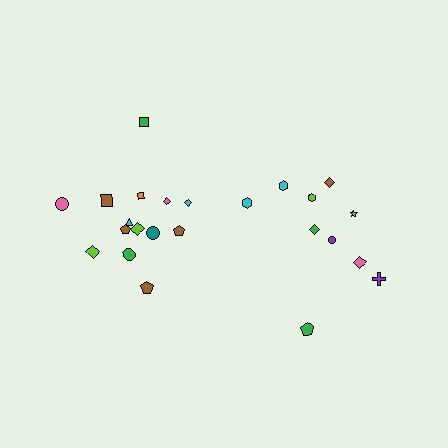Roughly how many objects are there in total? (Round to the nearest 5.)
Roughly 25 objects in total.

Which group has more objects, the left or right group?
The left group.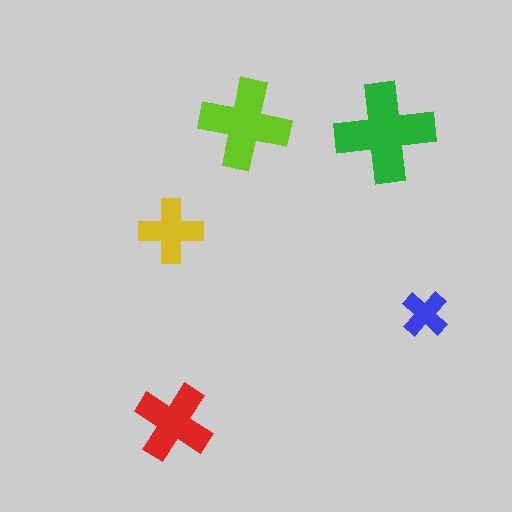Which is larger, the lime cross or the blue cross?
The lime one.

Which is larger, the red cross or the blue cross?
The red one.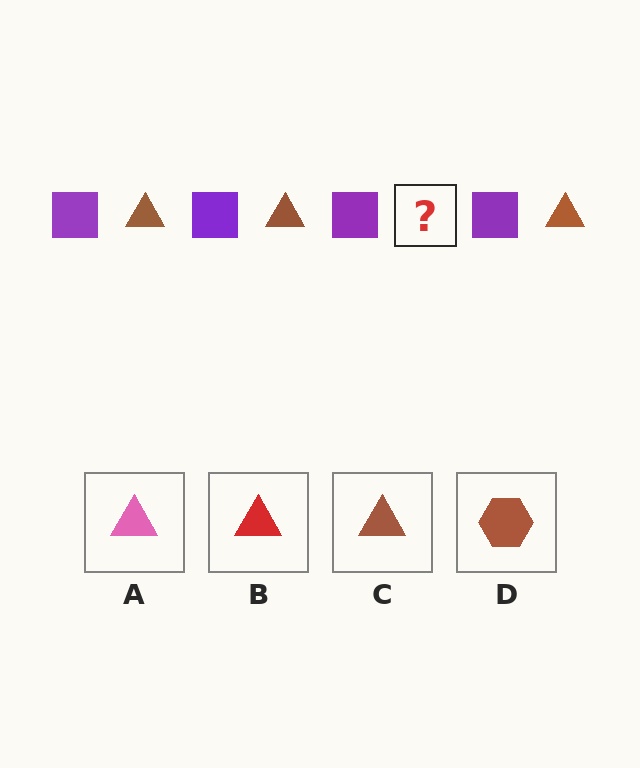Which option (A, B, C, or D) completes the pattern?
C.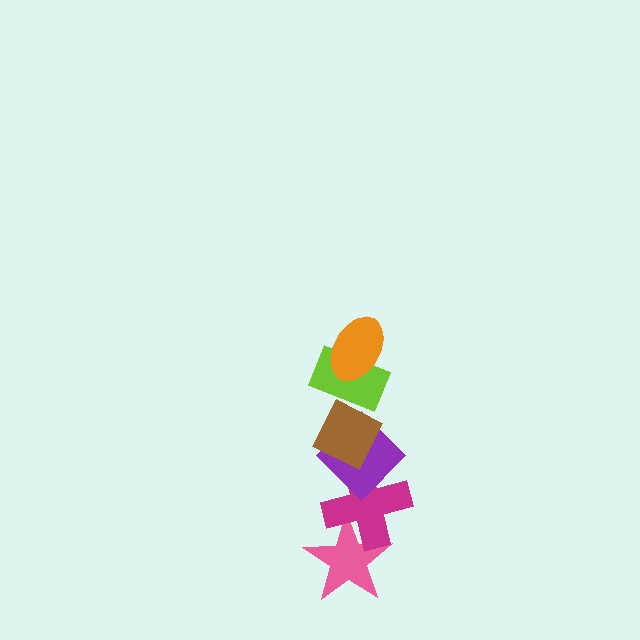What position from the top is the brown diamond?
The brown diamond is 3rd from the top.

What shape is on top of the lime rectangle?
The orange ellipse is on top of the lime rectangle.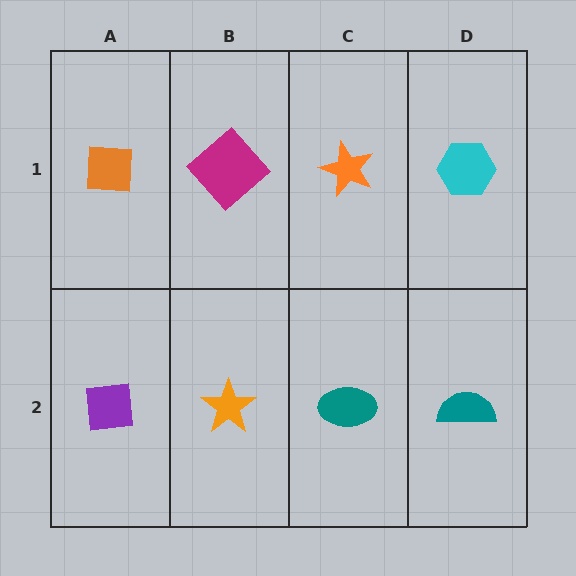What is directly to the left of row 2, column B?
A purple square.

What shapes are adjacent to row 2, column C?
An orange star (row 1, column C), an orange star (row 2, column B), a teal semicircle (row 2, column D).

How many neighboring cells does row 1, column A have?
2.